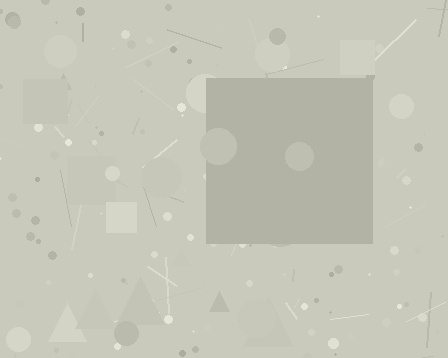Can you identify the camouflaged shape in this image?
The camouflaged shape is a square.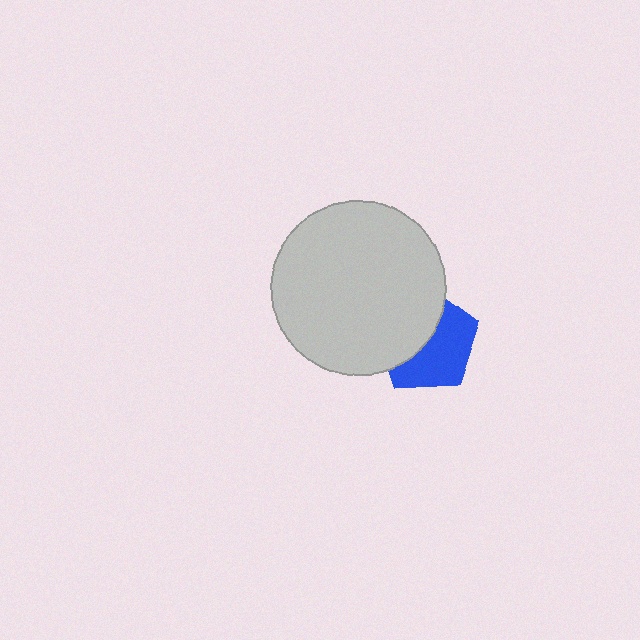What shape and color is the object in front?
The object in front is a light gray circle.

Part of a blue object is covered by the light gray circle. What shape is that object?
It is a pentagon.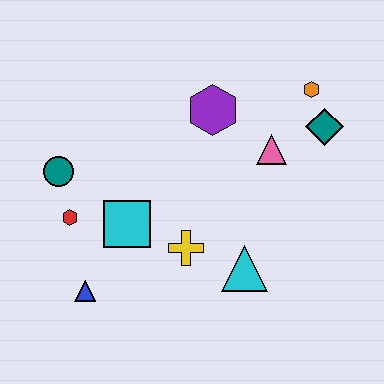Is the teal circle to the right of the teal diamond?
No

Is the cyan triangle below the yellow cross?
Yes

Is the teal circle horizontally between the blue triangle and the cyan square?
No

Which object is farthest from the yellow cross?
The orange hexagon is farthest from the yellow cross.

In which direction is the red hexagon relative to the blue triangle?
The red hexagon is above the blue triangle.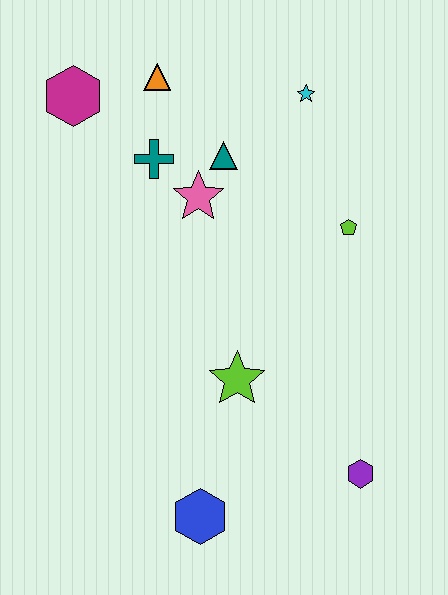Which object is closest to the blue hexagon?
The lime star is closest to the blue hexagon.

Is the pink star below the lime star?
No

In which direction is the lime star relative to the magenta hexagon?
The lime star is below the magenta hexagon.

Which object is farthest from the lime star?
The magenta hexagon is farthest from the lime star.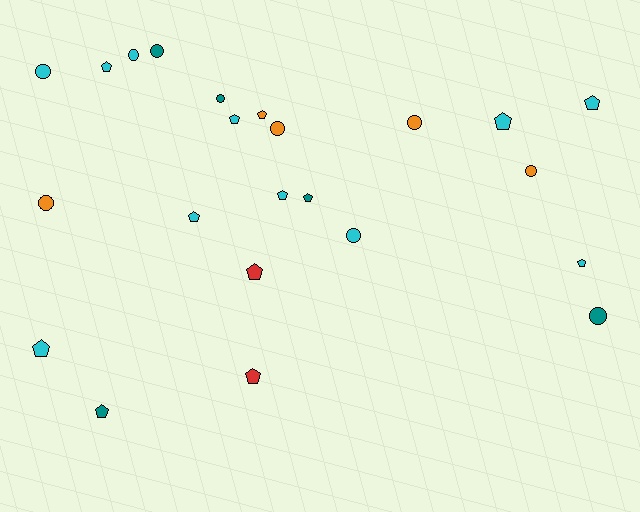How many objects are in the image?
There are 23 objects.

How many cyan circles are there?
There are 3 cyan circles.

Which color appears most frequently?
Cyan, with 11 objects.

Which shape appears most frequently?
Pentagon, with 13 objects.